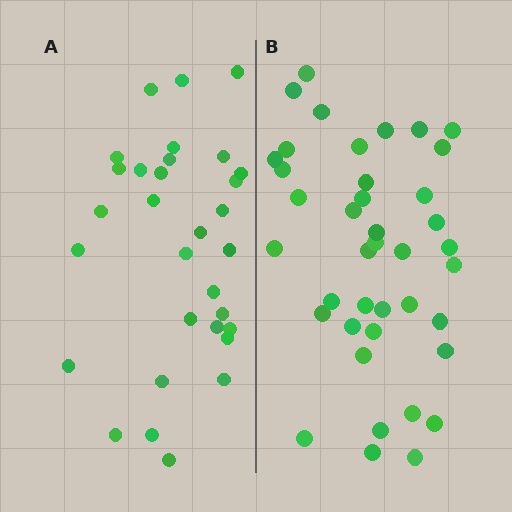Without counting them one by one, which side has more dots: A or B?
Region B (the right region) has more dots.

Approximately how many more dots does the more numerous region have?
Region B has roughly 8 or so more dots than region A.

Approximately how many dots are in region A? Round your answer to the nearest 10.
About 30 dots. (The exact count is 31, which rounds to 30.)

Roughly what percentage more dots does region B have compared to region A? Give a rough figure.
About 30% more.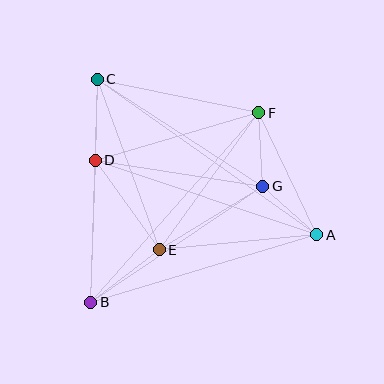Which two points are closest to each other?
Points A and G are closest to each other.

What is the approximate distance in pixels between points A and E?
The distance between A and E is approximately 158 pixels.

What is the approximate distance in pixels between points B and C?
The distance between B and C is approximately 223 pixels.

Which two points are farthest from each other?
Points A and C are farthest from each other.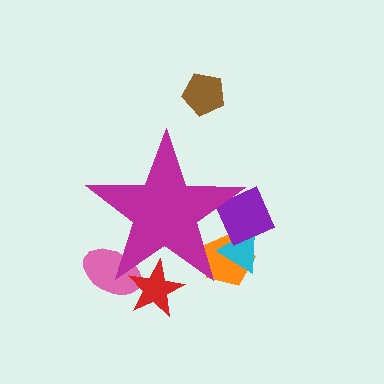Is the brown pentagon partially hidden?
No, the brown pentagon is fully visible.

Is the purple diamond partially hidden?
Yes, the purple diamond is partially hidden behind the magenta star.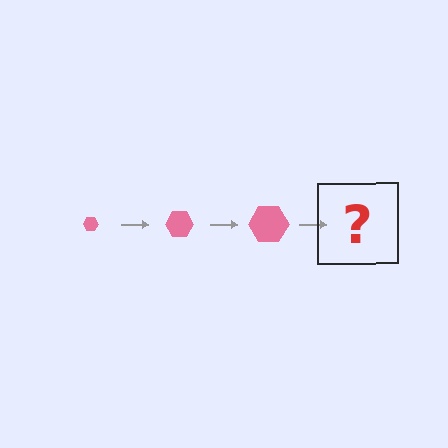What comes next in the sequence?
The next element should be a pink hexagon, larger than the previous one.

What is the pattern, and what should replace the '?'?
The pattern is that the hexagon gets progressively larger each step. The '?' should be a pink hexagon, larger than the previous one.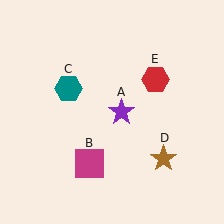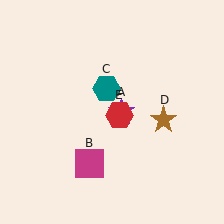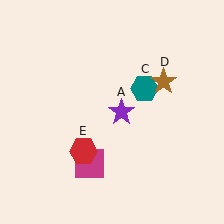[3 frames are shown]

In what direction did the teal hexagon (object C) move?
The teal hexagon (object C) moved right.